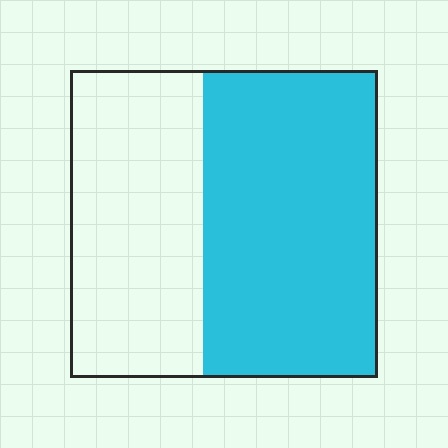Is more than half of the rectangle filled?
Yes.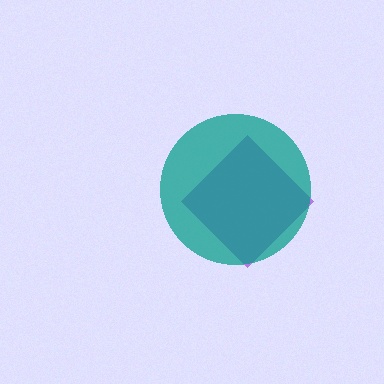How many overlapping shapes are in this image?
There are 2 overlapping shapes in the image.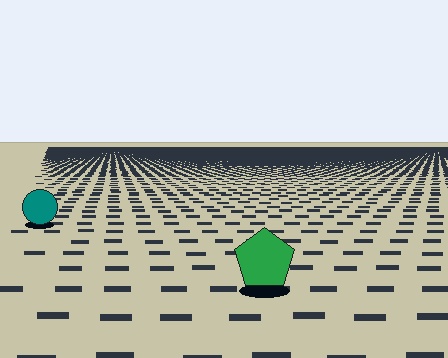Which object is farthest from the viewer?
The teal circle is farthest from the viewer. It appears smaller and the ground texture around it is denser.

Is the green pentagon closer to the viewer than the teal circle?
Yes. The green pentagon is closer — you can tell from the texture gradient: the ground texture is coarser near it.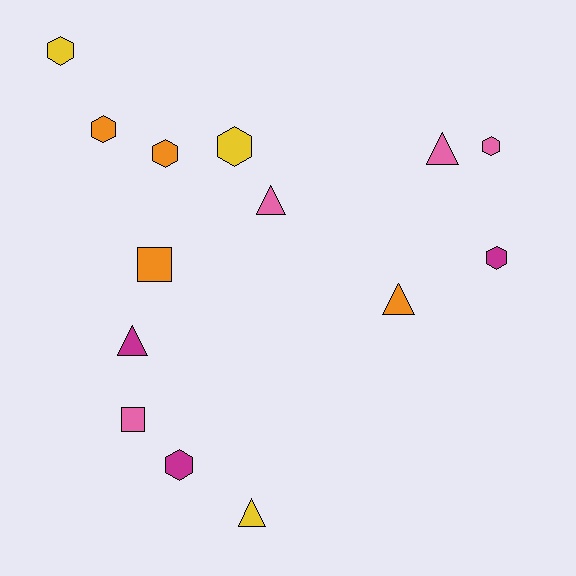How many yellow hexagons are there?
There are 2 yellow hexagons.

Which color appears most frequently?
Pink, with 4 objects.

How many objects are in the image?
There are 14 objects.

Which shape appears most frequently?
Hexagon, with 7 objects.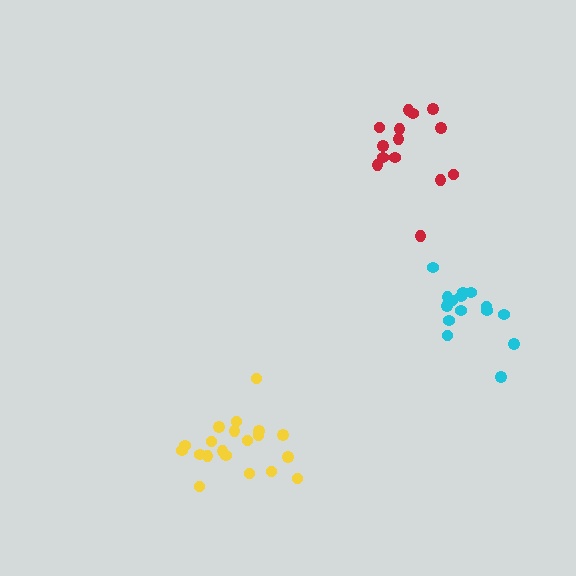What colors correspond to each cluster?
The clusters are colored: cyan, yellow, red.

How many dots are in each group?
Group 1: 15 dots, Group 2: 20 dots, Group 3: 14 dots (49 total).